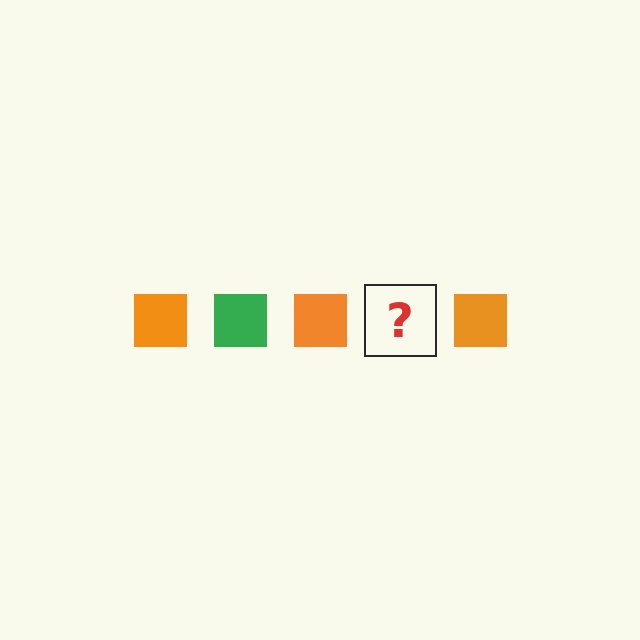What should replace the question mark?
The question mark should be replaced with a green square.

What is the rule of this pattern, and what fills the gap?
The rule is that the pattern cycles through orange, green squares. The gap should be filled with a green square.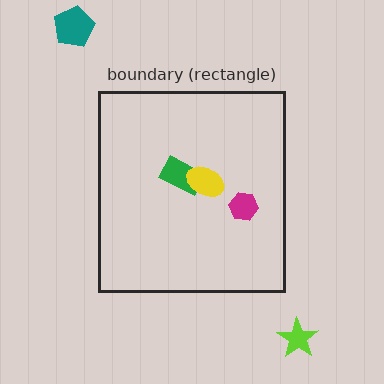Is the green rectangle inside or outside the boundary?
Inside.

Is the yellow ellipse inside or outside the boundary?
Inside.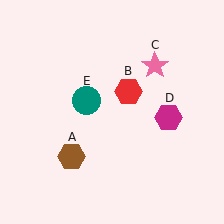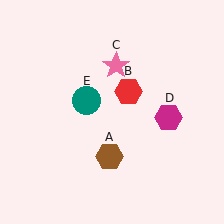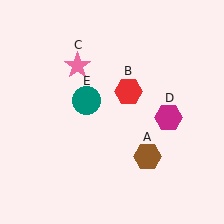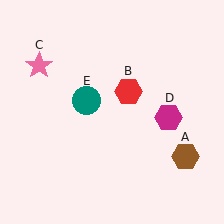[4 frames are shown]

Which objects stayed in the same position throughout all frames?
Red hexagon (object B) and magenta hexagon (object D) and teal circle (object E) remained stationary.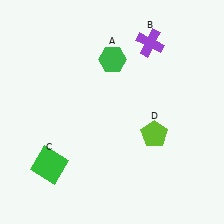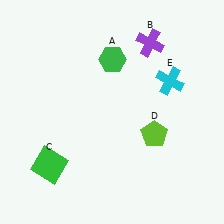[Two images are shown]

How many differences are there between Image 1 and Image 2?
There is 1 difference between the two images.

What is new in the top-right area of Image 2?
A cyan cross (E) was added in the top-right area of Image 2.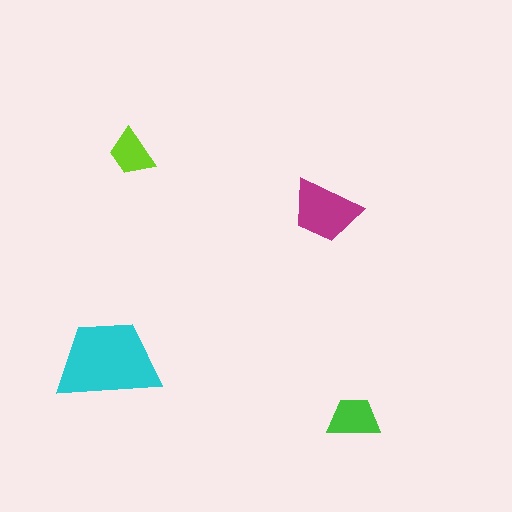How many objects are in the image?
There are 4 objects in the image.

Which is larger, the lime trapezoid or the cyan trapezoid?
The cyan one.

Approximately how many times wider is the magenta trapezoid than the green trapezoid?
About 1.5 times wider.